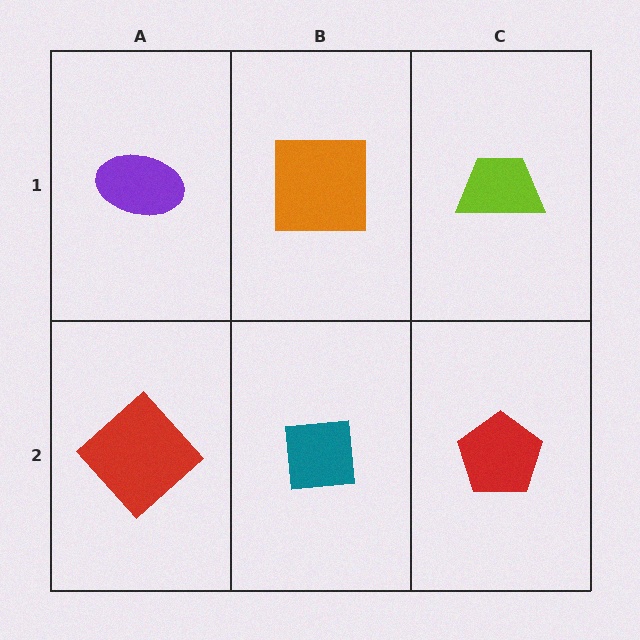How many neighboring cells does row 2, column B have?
3.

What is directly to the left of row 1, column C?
An orange square.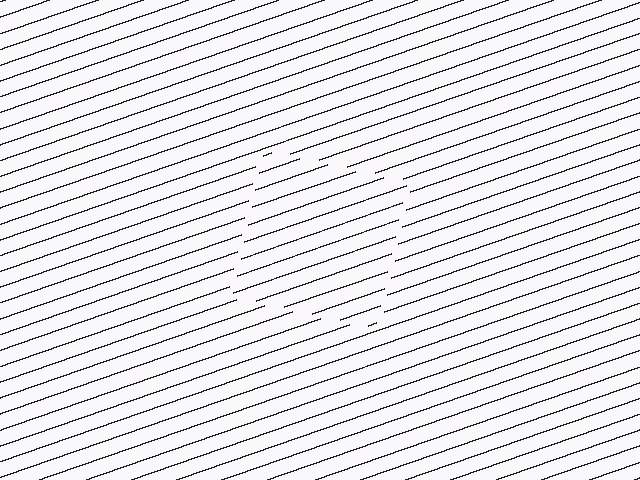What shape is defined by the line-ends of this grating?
An illusory square. The interior of the shape contains the same grating, shifted by half a period — the contour is defined by the phase discontinuity where line-ends from the inner and outer gratings abut.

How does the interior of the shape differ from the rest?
The interior of the shape contains the same grating, shifted by half a period — the contour is defined by the phase discontinuity where line-ends from the inner and outer gratings abut.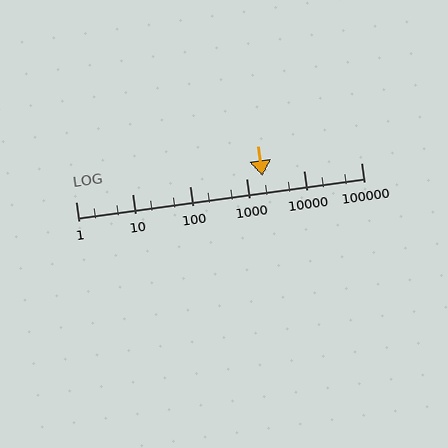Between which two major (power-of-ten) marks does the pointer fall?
The pointer is between 1000 and 10000.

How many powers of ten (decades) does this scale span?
The scale spans 5 decades, from 1 to 100000.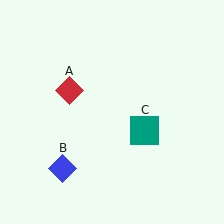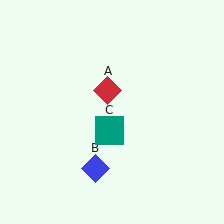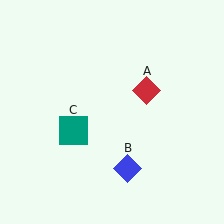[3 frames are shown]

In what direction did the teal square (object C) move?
The teal square (object C) moved left.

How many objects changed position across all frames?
3 objects changed position: red diamond (object A), blue diamond (object B), teal square (object C).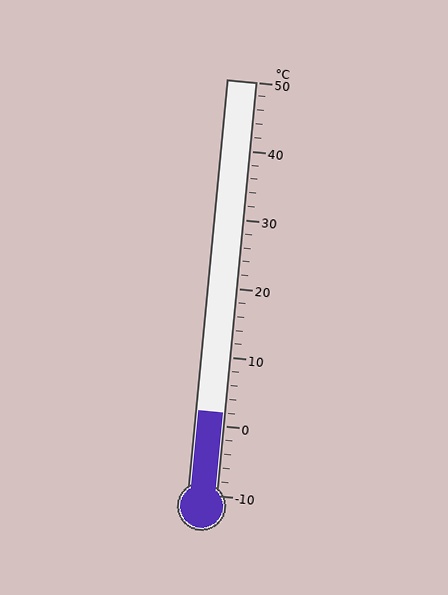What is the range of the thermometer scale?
The thermometer scale ranges from -10°C to 50°C.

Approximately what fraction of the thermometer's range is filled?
The thermometer is filled to approximately 20% of its range.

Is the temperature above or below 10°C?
The temperature is below 10°C.